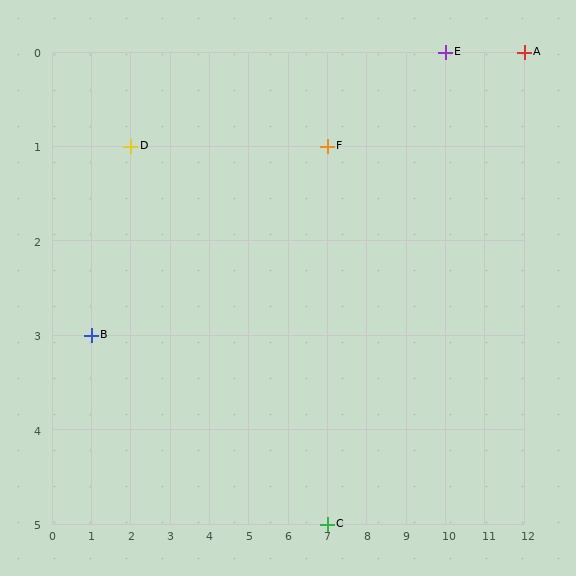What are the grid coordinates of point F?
Point F is at grid coordinates (7, 1).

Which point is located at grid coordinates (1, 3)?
Point B is at (1, 3).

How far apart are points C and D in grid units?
Points C and D are 5 columns and 4 rows apart (about 6.4 grid units diagonally).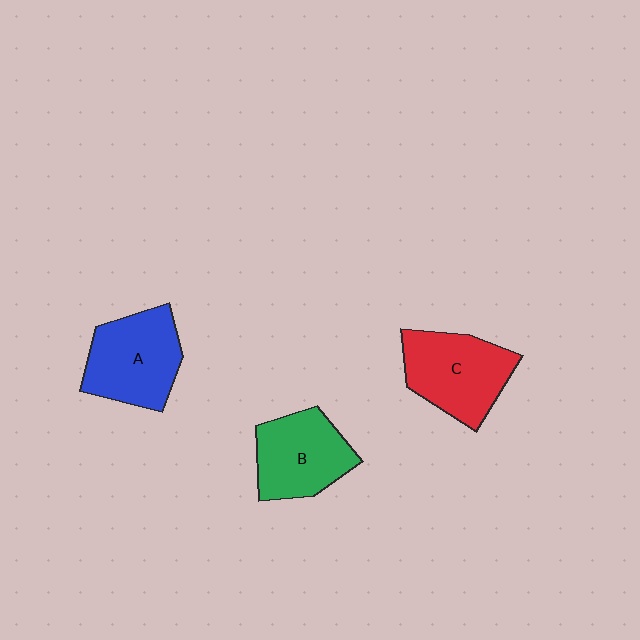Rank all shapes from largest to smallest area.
From largest to smallest: C (red), A (blue), B (green).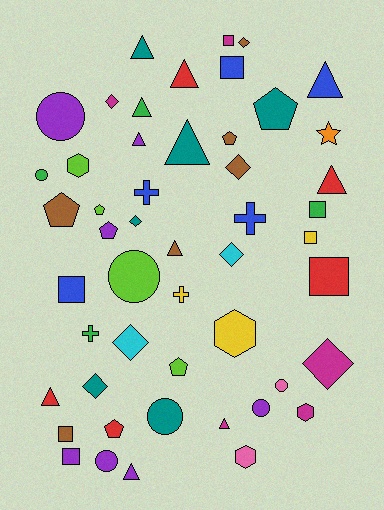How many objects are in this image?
There are 50 objects.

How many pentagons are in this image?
There are 7 pentagons.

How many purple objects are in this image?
There are 7 purple objects.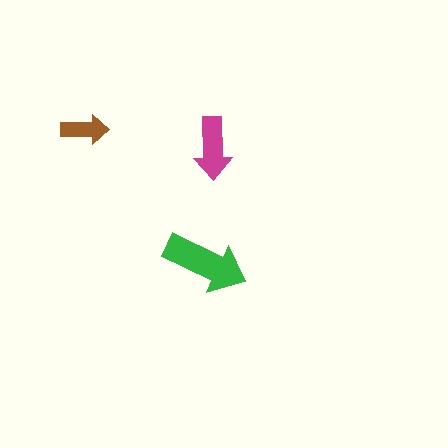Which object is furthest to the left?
The brown arrow is leftmost.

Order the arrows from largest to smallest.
the green one, the magenta one, the brown one.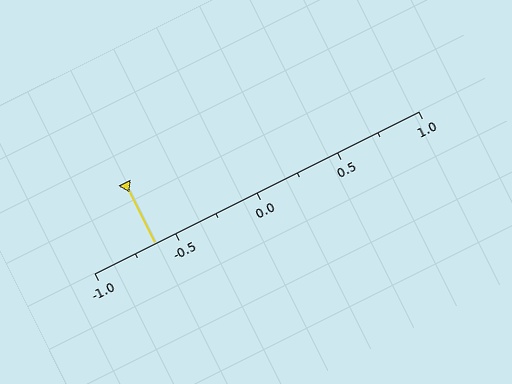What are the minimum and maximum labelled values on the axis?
The axis runs from -1.0 to 1.0.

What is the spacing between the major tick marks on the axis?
The major ticks are spaced 0.5 apart.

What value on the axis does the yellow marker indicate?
The marker indicates approximately -0.62.